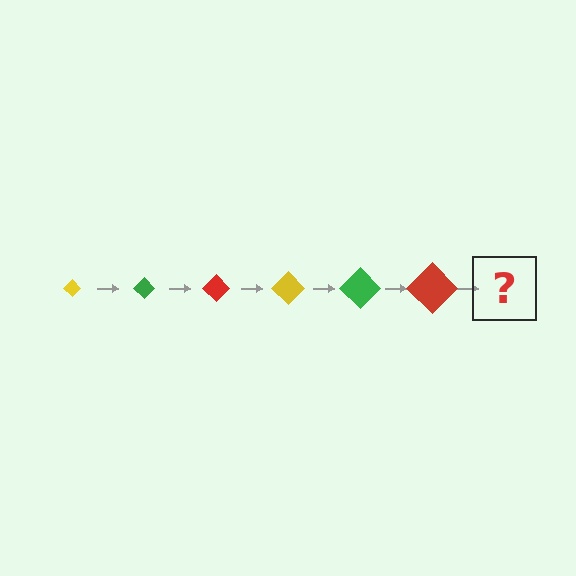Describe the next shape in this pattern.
It should be a yellow diamond, larger than the previous one.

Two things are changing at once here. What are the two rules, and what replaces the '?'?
The two rules are that the diamond grows larger each step and the color cycles through yellow, green, and red. The '?' should be a yellow diamond, larger than the previous one.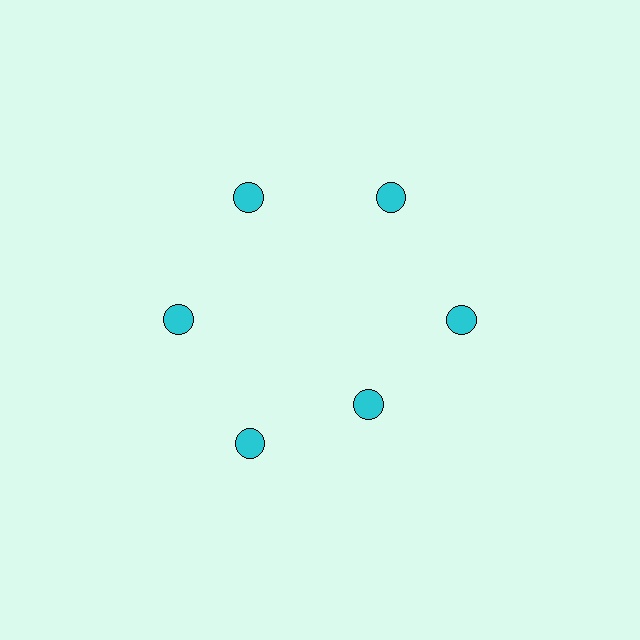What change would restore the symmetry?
The symmetry would be restored by moving it outward, back onto the ring so that all 6 circles sit at equal angles and equal distance from the center.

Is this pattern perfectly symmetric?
No. The 6 cyan circles are arranged in a ring, but one element near the 5 o'clock position is pulled inward toward the center, breaking the 6-fold rotational symmetry.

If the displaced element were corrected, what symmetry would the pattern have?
It would have 6-fold rotational symmetry — the pattern would map onto itself every 60 degrees.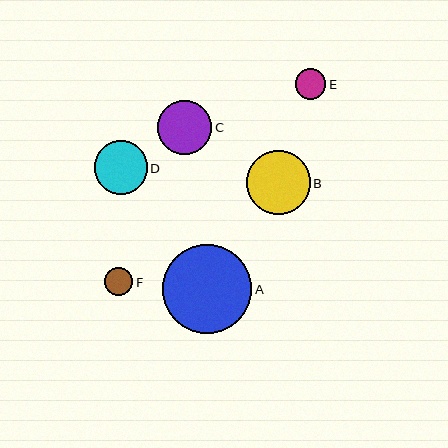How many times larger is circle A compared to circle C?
Circle A is approximately 1.6 times the size of circle C.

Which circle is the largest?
Circle A is the largest with a size of approximately 89 pixels.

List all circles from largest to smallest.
From largest to smallest: A, B, C, D, E, F.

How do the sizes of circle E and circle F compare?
Circle E and circle F are approximately the same size.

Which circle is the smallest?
Circle F is the smallest with a size of approximately 28 pixels.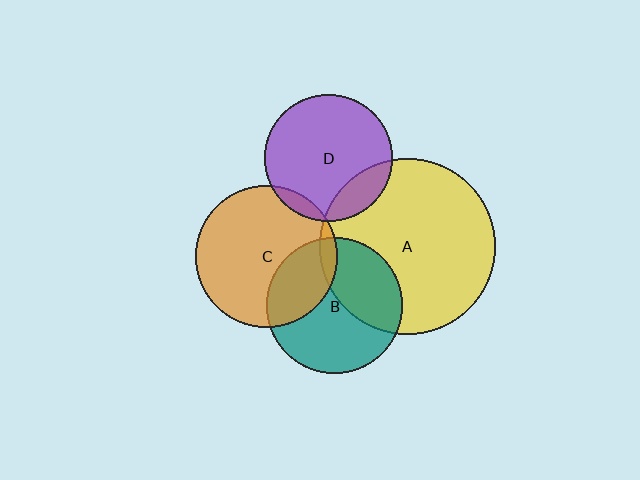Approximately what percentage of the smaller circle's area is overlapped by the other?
Approximately 5%.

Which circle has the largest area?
Circle A (yellow).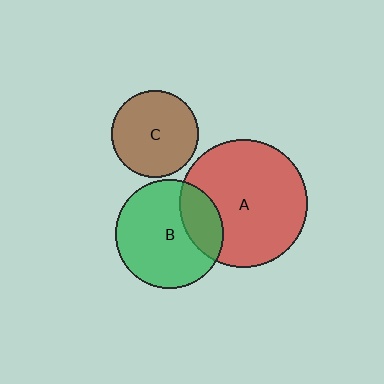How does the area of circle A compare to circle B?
Approximately 1.4 times.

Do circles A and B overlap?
Yes.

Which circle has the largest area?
Circle A (red).